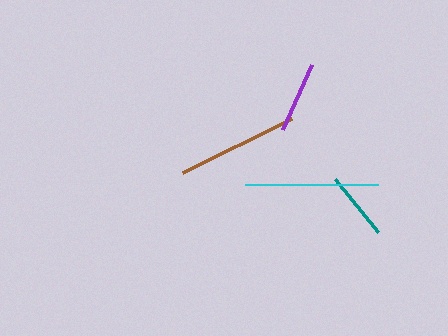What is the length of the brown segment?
The brown segment is approximately 121 pixels long.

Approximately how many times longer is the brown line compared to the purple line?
The brown line is approximately 1.7 times the length of the purple line.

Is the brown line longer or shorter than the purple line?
The brown line is longer than the purple line.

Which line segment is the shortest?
The teal line is the shortest at approximately 68 pixels.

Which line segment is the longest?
The cyan line is the longest at approximately 133 pixels.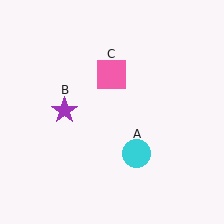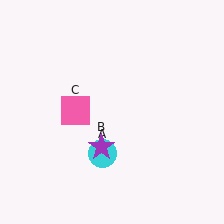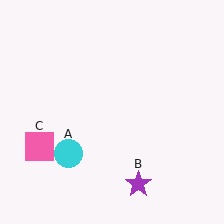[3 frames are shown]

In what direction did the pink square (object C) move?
The pink square (object C) moved down and to the left.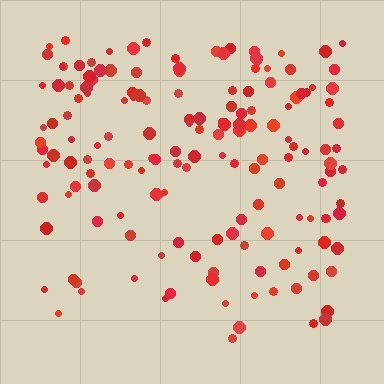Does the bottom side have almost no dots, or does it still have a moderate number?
Still a moderate number, just noticeably fewer than the top.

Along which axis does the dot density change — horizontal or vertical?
Vertical.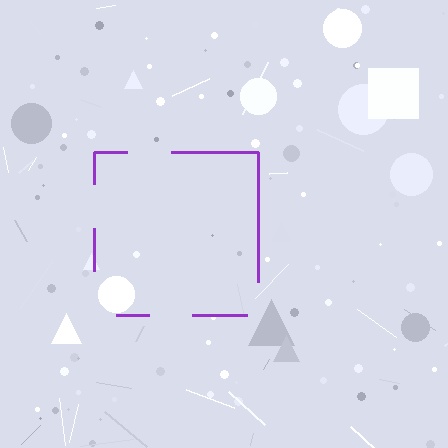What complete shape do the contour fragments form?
The contour fragments form a square.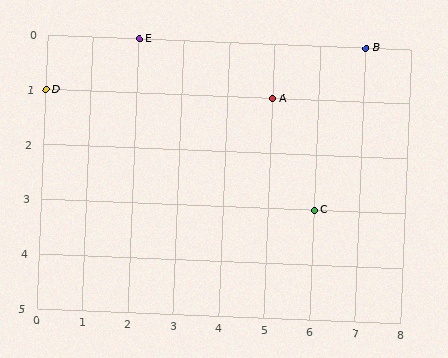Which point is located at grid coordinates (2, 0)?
Point E is at (2, 0).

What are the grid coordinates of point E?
Point E is at grid coordinates (2, 0).